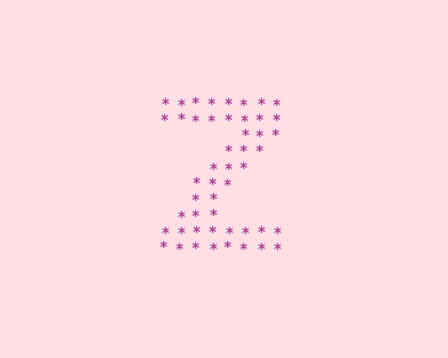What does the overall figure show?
The overall figure shows the letter Z.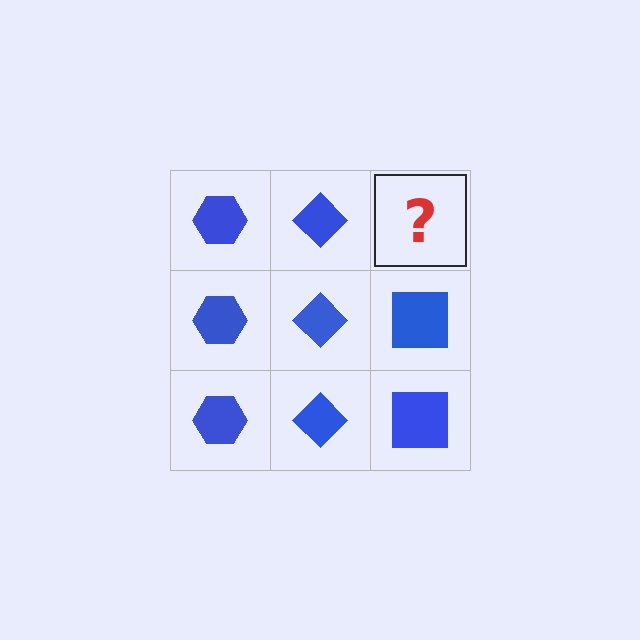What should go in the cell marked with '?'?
The missing cell should contain a blue square.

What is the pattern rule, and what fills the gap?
The rule is that each column has a consistent shape. The gap should be filled with a blue square.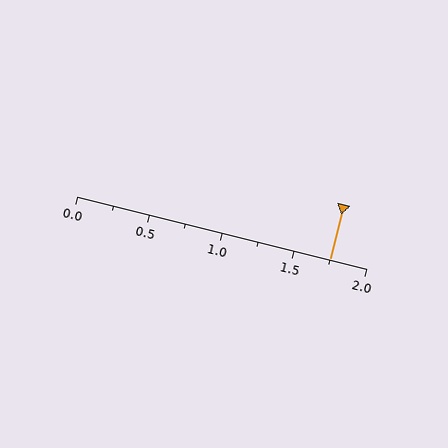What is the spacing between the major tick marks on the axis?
The major ticks are spaced 0.5 apart.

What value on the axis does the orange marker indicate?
The marker indicates approximately 1.75.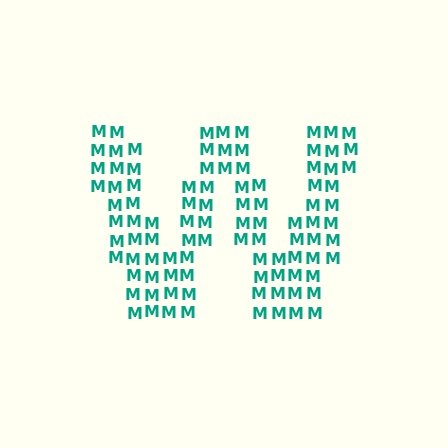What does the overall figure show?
The overall figure shows the letter W.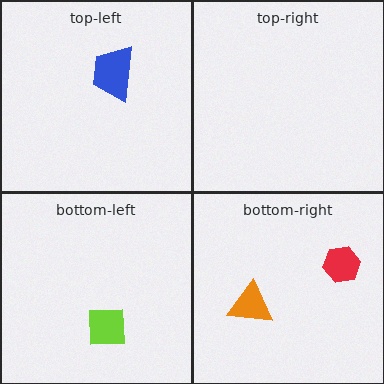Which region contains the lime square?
The bottom-left region.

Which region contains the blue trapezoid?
The top-left region.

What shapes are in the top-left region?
The blue trapezoid.